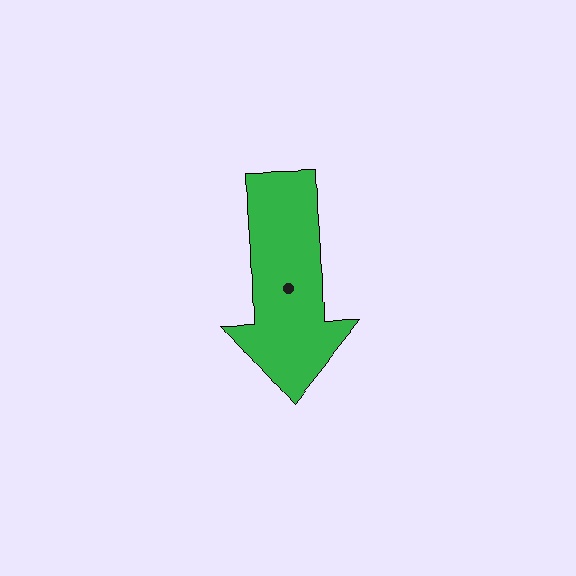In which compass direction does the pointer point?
South.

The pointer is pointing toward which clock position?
Roughly 6 o'clock.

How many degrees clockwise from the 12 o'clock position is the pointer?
Approximately 178 degrees.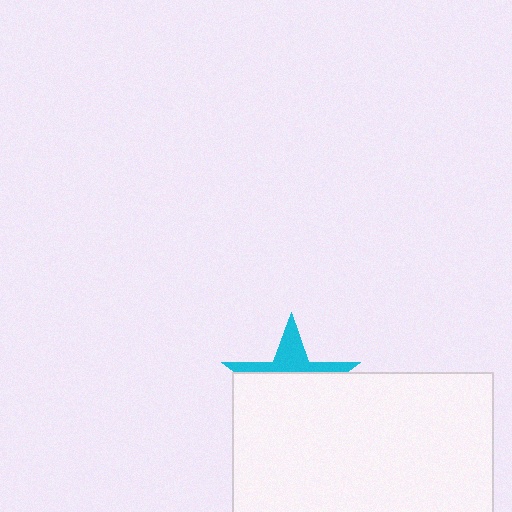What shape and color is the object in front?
The object in front is a white rectangle.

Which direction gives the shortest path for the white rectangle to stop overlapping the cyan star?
Moving down gives the shortest separation.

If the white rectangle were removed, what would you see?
You would see the complete cyan star.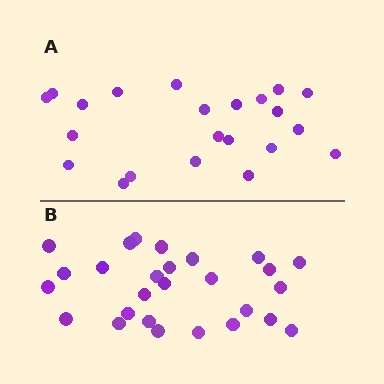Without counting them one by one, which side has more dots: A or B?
Region B (the bottom region) has more dots.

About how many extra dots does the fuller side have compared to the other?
Region B has about 5 more dots than region A.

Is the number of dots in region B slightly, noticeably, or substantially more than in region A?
Region B has only slightly more — the two regions are fairly close. The ratio is roughly 1.2 to 1.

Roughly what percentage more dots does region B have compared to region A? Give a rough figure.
About 25% more.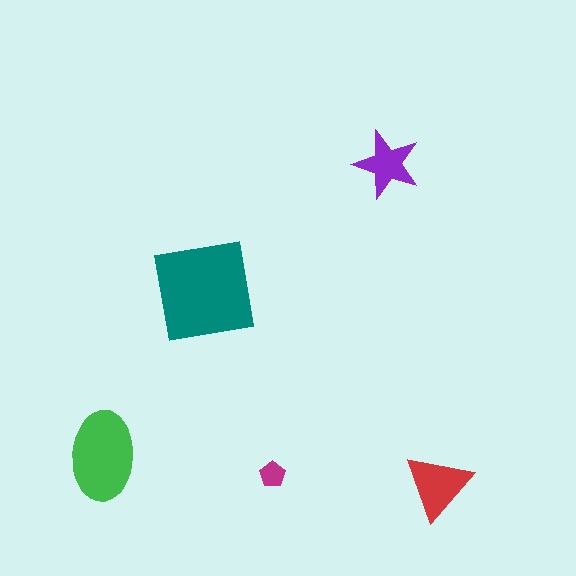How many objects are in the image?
There are 5 objects in the image.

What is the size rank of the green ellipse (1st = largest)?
2nd.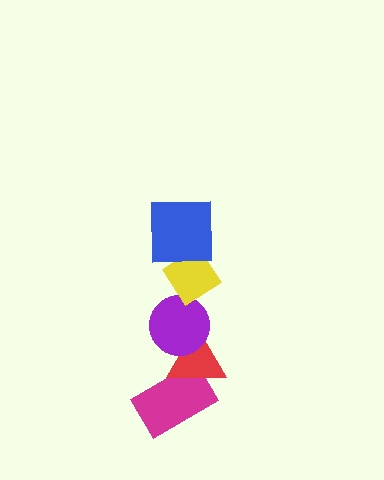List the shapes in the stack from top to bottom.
From top to bottom: the blue square, the yellow diamond, the purple circle, the red triangle, the magenta rectangle.